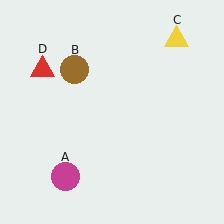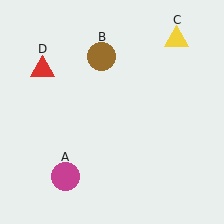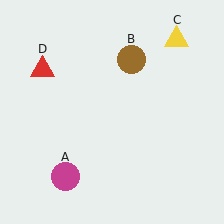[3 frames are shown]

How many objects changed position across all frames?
1 object changed position: brown circle (object B).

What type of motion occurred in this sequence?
The brown circle (object B) rotated clockwise around the center of the scene.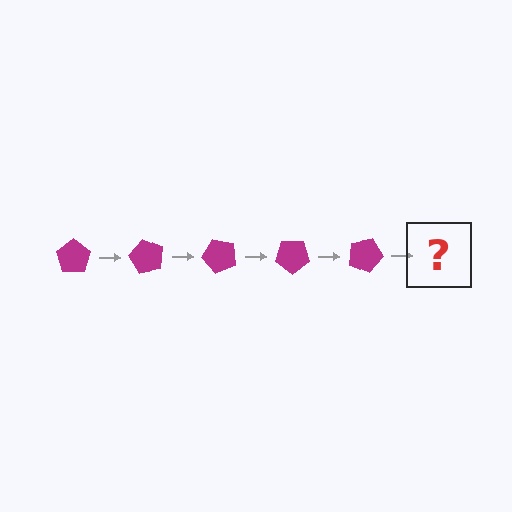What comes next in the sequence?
The next element should be a magenta pentagon rotated 300 degrees.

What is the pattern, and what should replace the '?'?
The pattern is that the pentagon rotates 60 degrees each step. The '?' should be a magenta pentagon rotated 300 degrees.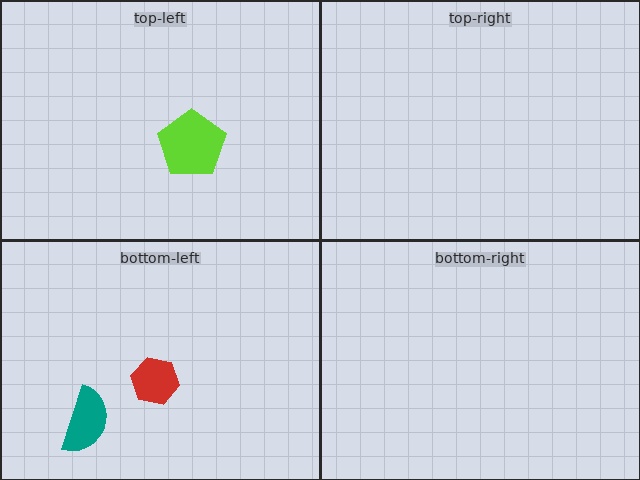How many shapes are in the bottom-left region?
2.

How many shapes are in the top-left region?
1.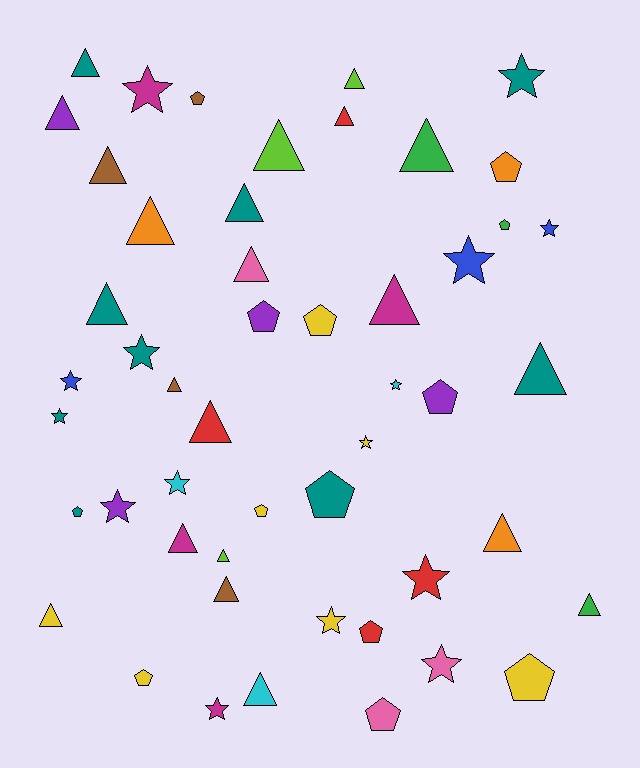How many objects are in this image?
There are 50 objects.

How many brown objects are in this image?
There are 4 brown objects.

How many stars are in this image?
There are 15 stars.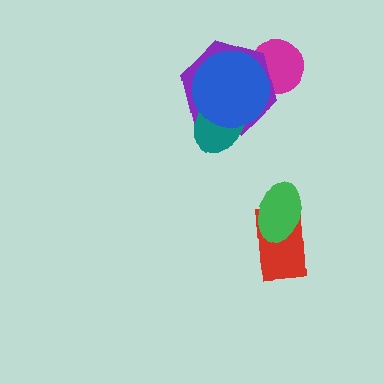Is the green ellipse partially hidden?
No, no other shape covers it.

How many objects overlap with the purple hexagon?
3 objects overlap with the purple hexagon.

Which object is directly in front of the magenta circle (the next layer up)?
The purple hexagon is directly in front of the magenta circle.